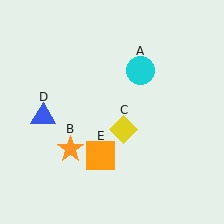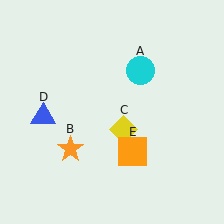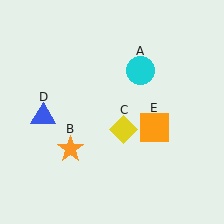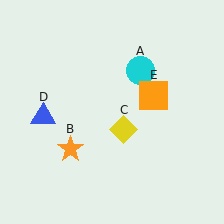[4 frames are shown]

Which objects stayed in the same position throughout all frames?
Cyan circle (object A) and orange star (object B) and yellow diamond (object C) and blue triangle (object D) remained stationary.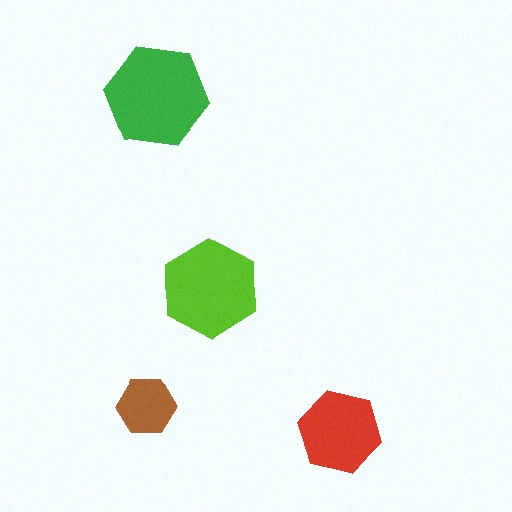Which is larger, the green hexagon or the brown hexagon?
The green one.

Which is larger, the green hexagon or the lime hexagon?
The green one.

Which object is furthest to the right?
The red hexagon is rightmost.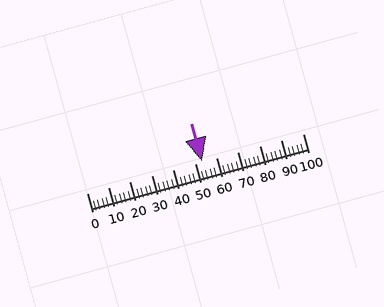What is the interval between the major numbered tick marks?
The major tick marks are spaced 10 units apart.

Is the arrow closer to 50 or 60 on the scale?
The arrow is closer to 50.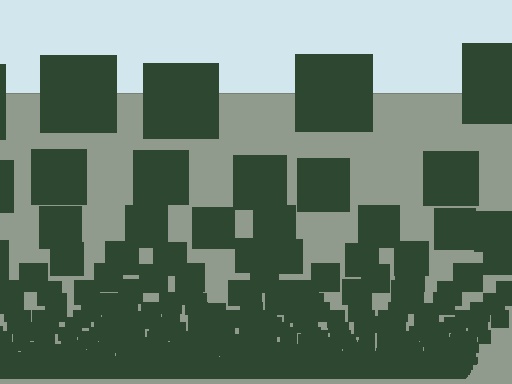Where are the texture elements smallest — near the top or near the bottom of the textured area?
Near the bottom.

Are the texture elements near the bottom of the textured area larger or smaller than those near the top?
Smaller. The gradient is inverted — elements near the bottom are smaller and denser.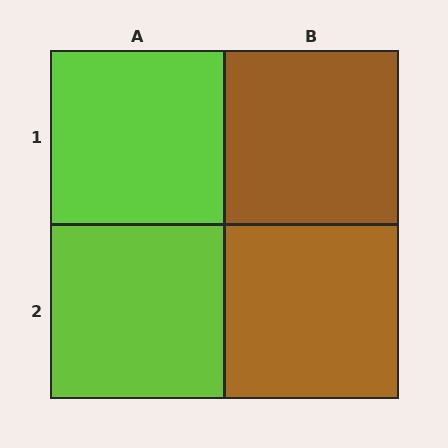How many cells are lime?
2 cells are lime.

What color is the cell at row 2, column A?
Lime.